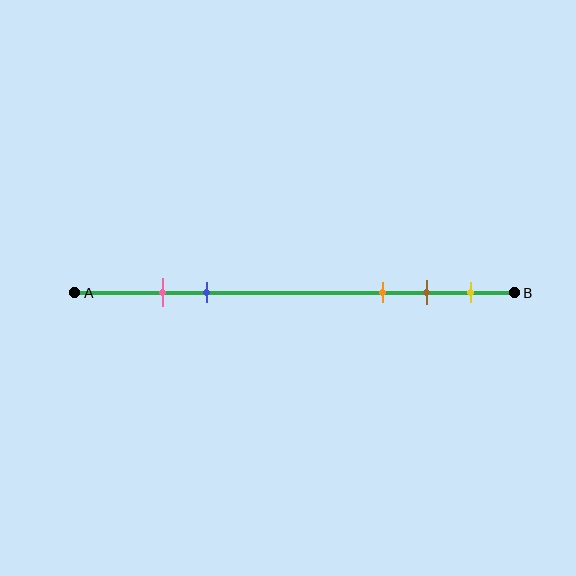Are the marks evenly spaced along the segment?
No, the marks are not evenly spaced.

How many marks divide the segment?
There are 5 marks dividing the segment.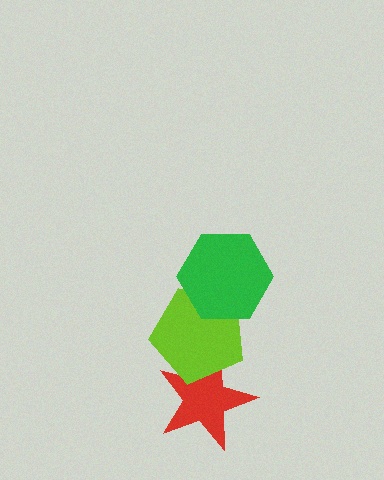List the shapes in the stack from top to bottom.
From top to bottom: the green hexagon, the lime pentagon, the red star.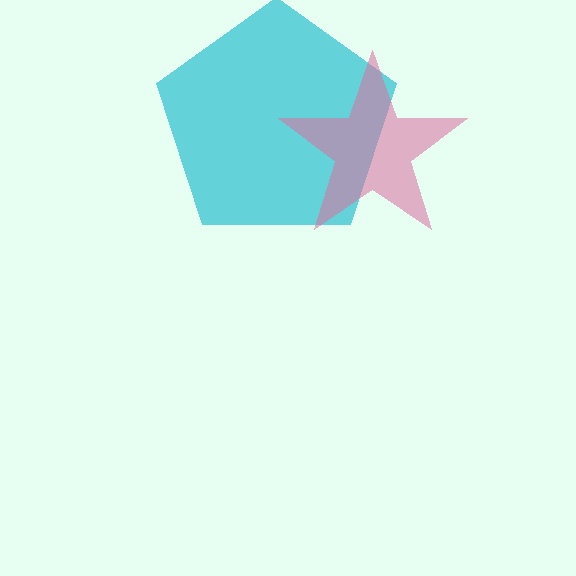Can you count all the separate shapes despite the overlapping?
Yes, there are 2 separate shapes.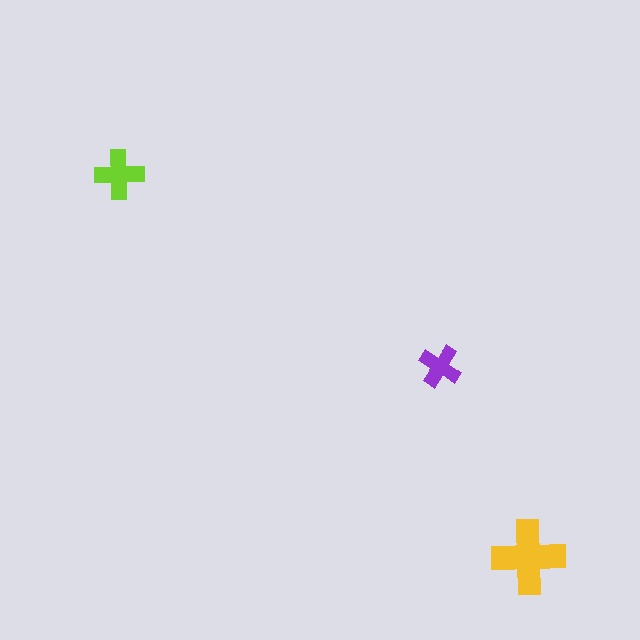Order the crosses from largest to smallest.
the yellow one, the lime one, the purple one.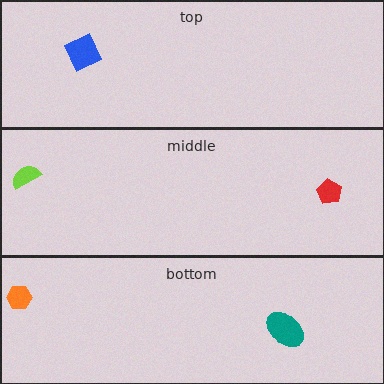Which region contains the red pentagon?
The middle region.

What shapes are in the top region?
The blue diamond.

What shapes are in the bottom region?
The orange hexagon, the teal ellipse.